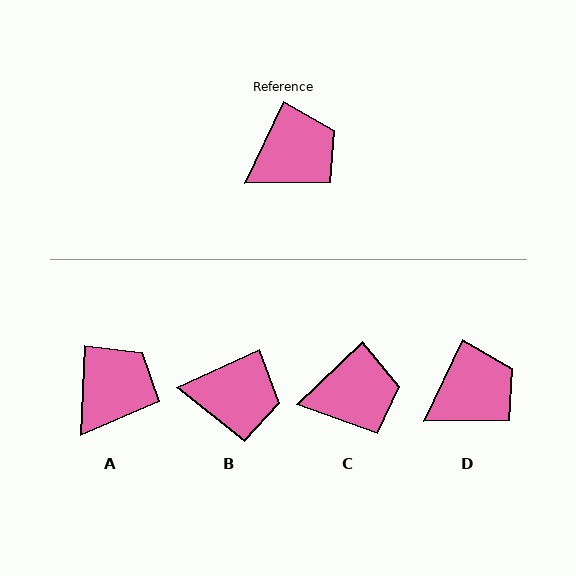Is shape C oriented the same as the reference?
No, it is off by about 21 degrees.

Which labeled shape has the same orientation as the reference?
D.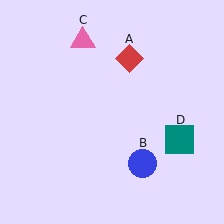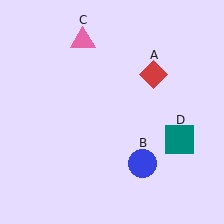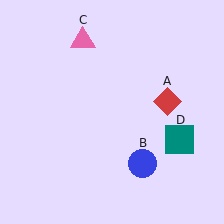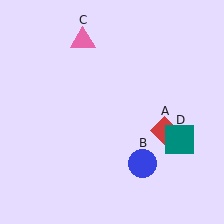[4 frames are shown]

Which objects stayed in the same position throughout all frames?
Blue circle (object B) and pink triangle (object C) and teal square (object D) remained stationary.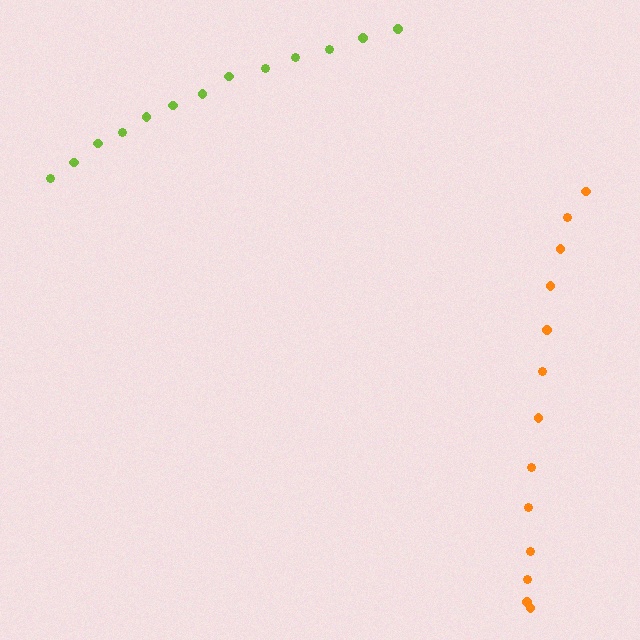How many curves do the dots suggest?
There are 2 distinct paths.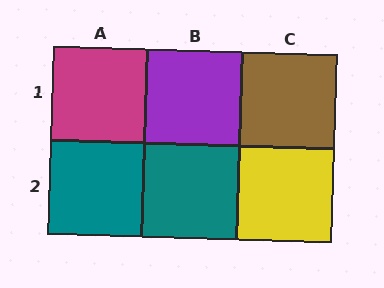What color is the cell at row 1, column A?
Magenta.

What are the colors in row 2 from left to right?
Teal, teal, yellow.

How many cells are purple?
1 cell is purple.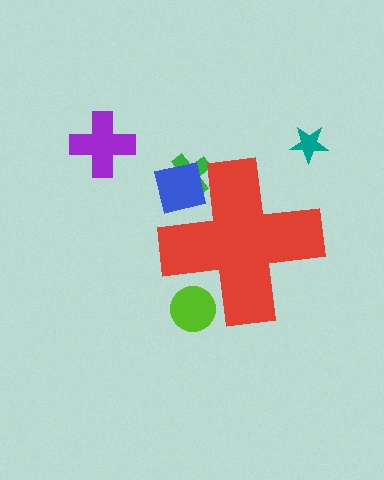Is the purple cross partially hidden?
No, the purple cross is fully visible.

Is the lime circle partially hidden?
Yes, the lime circle is partially hidden behind the red cross.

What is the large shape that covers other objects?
A red cross.